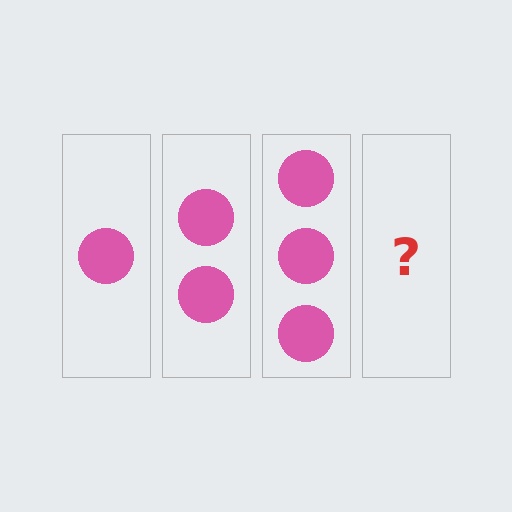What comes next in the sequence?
The next element should be 4 circles.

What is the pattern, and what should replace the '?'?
The pattern is that each step adds one more circle. The '?' should be 4 circles.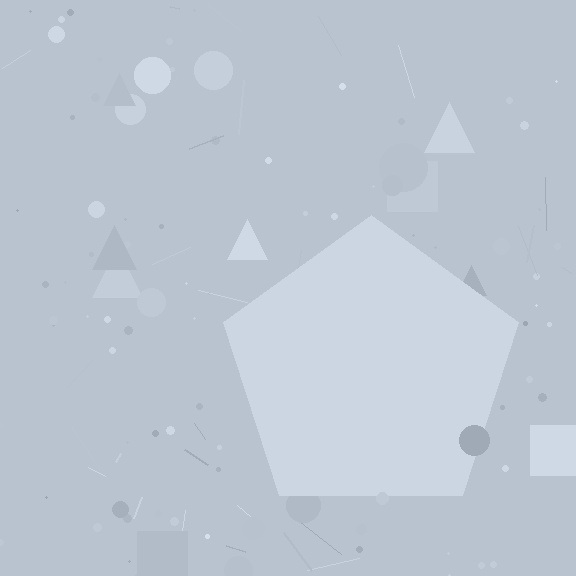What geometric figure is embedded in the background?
A pentagon is embedded in the background.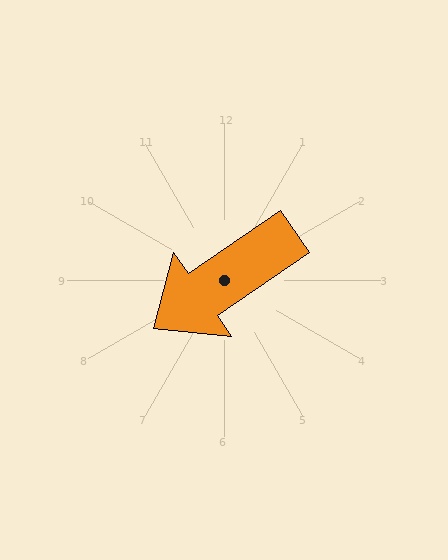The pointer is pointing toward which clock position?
Roughly 8 o'clock.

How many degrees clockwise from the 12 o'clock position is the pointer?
Approximately 235 degrees.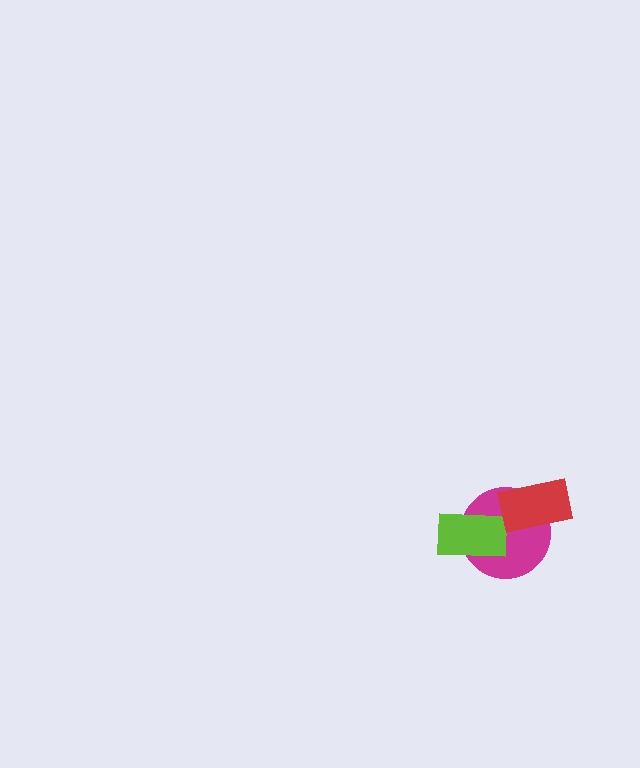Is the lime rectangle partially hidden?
No, no other shape covers it.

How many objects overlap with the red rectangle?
1 object overlaps with the red rectangle.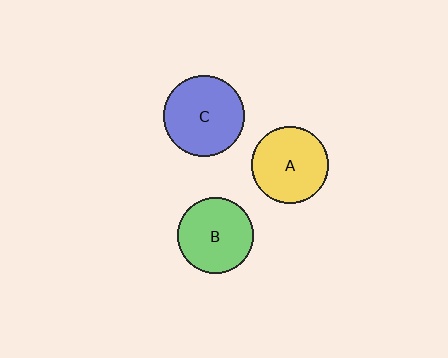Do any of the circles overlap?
No, none of the circles overlap.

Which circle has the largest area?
Circle C (blue).